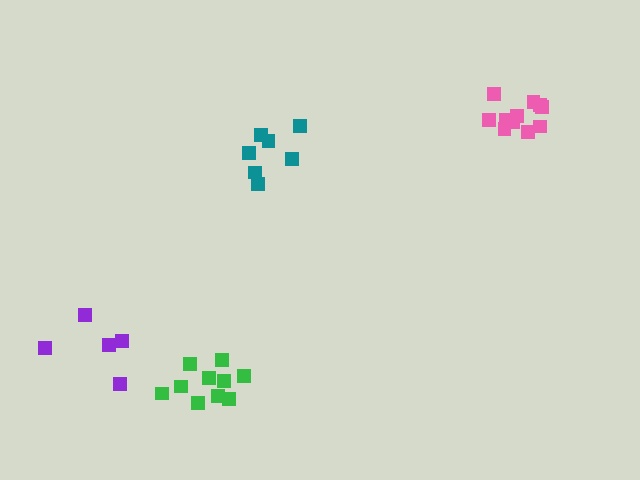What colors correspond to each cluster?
The clusters are colored: green, pink, purple, teal.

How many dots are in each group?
Group 1: 10 dots, Group 2: 11 dots, Group 3: 5 dots, Group 4: 7 dots (33 total).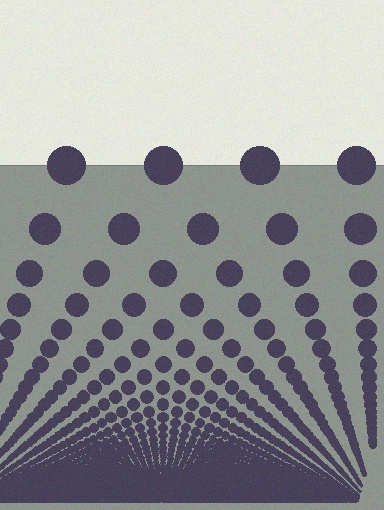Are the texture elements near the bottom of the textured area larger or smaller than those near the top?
Smaller. The gradient is inverted — elements near the bottom are smaller and denser.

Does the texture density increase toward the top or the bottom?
Density increases toward the bottom.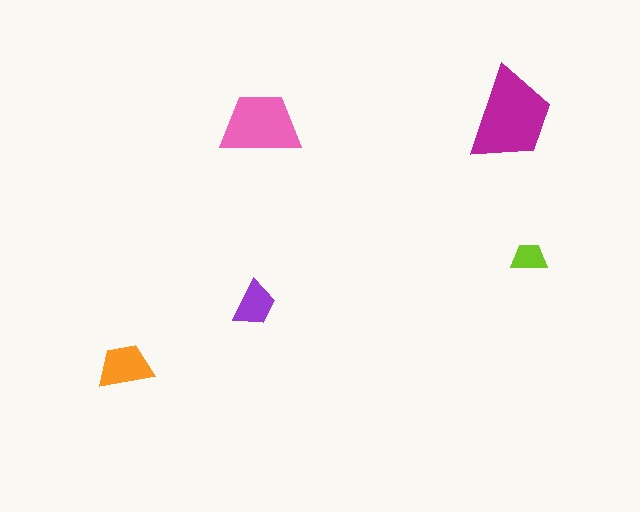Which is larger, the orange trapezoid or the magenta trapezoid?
The magenta one.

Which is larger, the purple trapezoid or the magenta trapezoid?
The magenta one.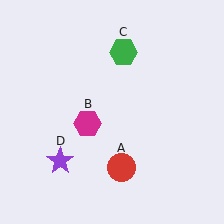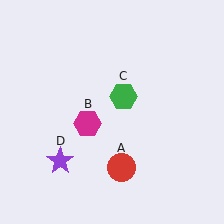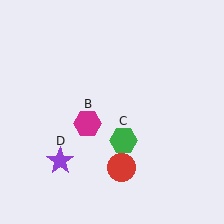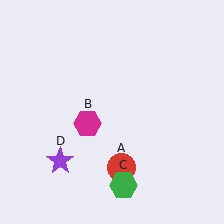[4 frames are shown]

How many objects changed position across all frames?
1 object changed position: green hexagon (object C).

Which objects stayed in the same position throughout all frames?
Red circle (object A) and magenta hexagon (object B) and purple star (object D) remained stationary.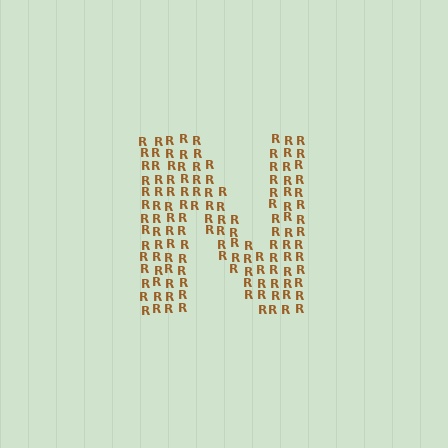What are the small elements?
The small elements are letter R's.